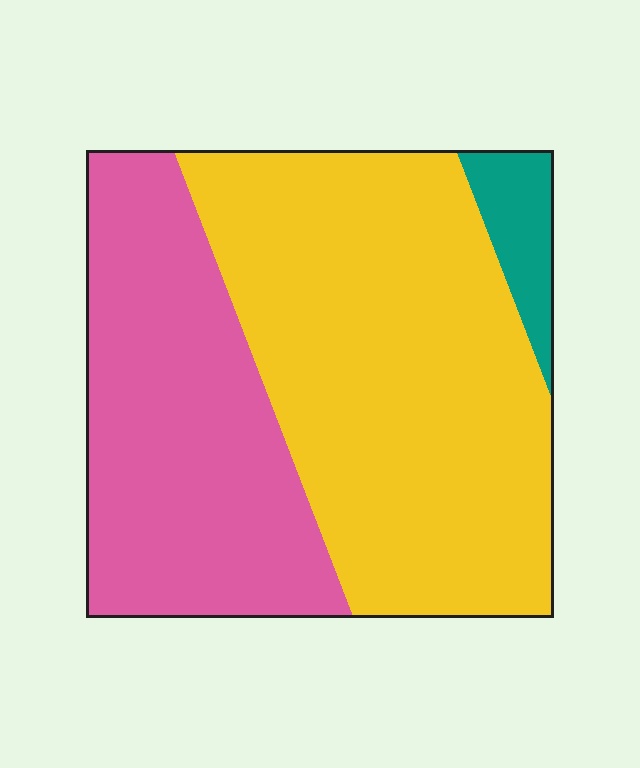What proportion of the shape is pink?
Pink takes up about three eighths (3/8) of the shape.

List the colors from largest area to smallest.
From largest to smallest: yellow, pink, teal.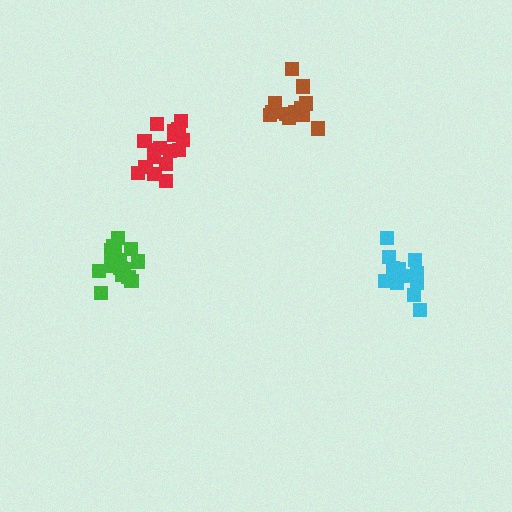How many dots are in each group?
Group 1: 17 dots, Group 2: 15 dots, Group 3: 12 dots, Group 4: 18 dots (62 total).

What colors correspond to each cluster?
The clusters are colored: red, cyan, brown, green.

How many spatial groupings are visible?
There are 4 spatial groupings.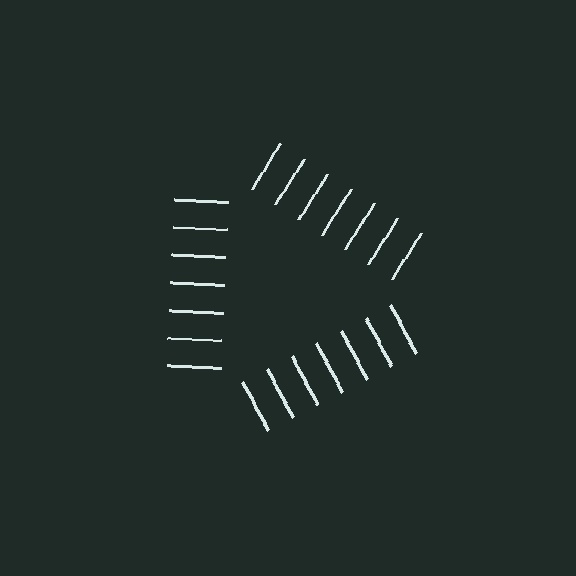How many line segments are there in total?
21 — 7 along each of the 3 edges.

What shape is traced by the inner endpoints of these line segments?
An illusory triangle — the line segments terminate on its edges but no continuous stroke is drawn.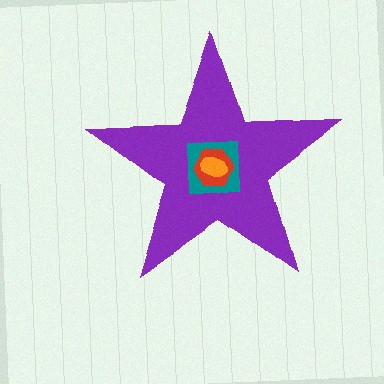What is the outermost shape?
The purple star.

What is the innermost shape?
The orange ellipse.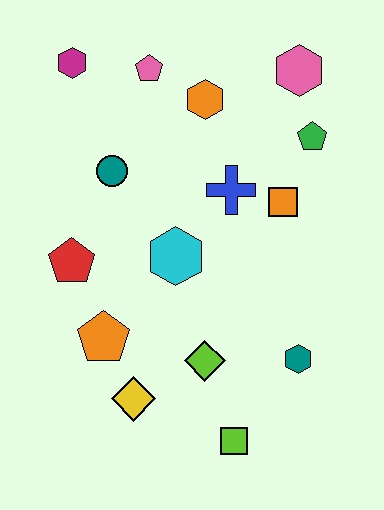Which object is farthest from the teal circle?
The lime square is farthest from the teal circle.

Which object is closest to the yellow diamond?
The orange pentagon is closest to the yellow diamond.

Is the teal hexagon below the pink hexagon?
Yes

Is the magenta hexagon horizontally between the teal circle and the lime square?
No